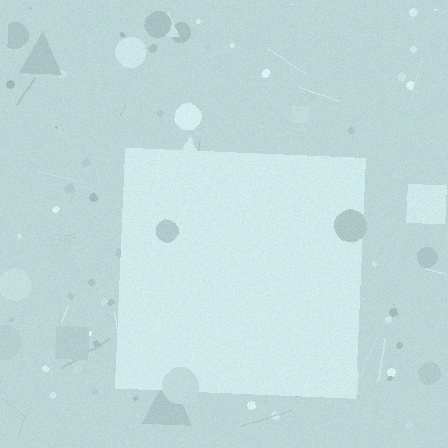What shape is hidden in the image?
A square is hidden in the image.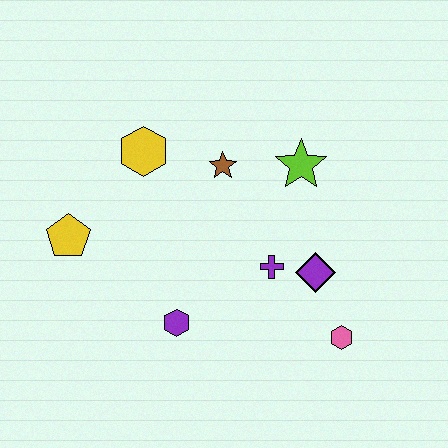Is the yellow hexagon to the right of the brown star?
No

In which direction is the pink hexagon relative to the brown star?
The pink hexagon is below the brown star.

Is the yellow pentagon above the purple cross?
Yes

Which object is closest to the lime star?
The brown star is closest to the lime star.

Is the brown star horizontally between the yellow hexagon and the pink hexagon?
Yes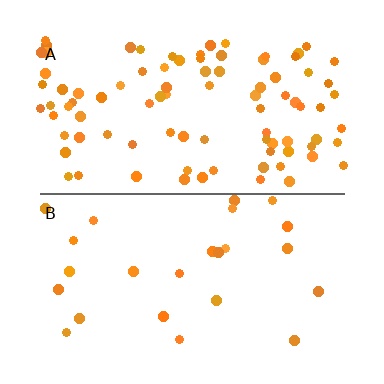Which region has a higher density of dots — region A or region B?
A (the top).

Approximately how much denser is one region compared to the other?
Approximately 3.6× — region A over region B.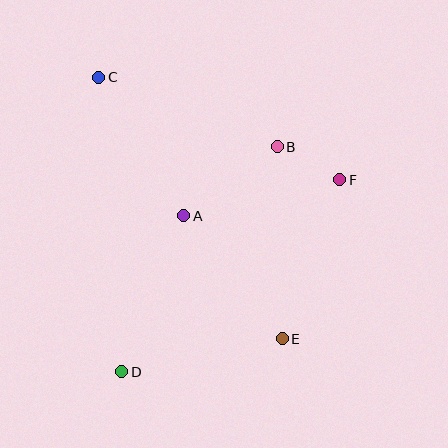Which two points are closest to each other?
Points B and F are closest to each other.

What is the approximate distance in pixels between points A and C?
The distance between A and C is approximately 162 pixels.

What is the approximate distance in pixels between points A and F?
The distance between A and F is approximately 160 pixels.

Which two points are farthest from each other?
Points C and E are farthest from each other.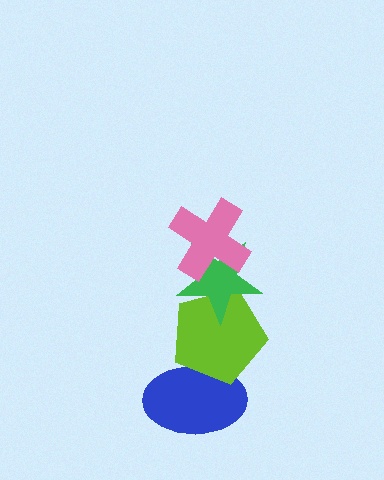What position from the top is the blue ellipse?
The blue ellipse is 4th from the top.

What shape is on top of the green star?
The pink cross is on top of the green star.